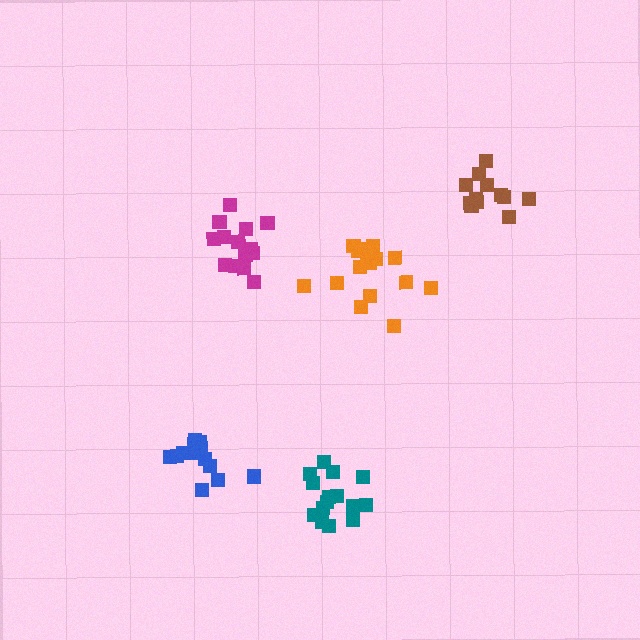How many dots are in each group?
Group 1: 12 dots, Group 2: 18 dots, Group 3: 15 dots, Group 4: 15 dots, Group 5: 14 dots (74 total).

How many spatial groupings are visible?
There are 5 spatial groupings.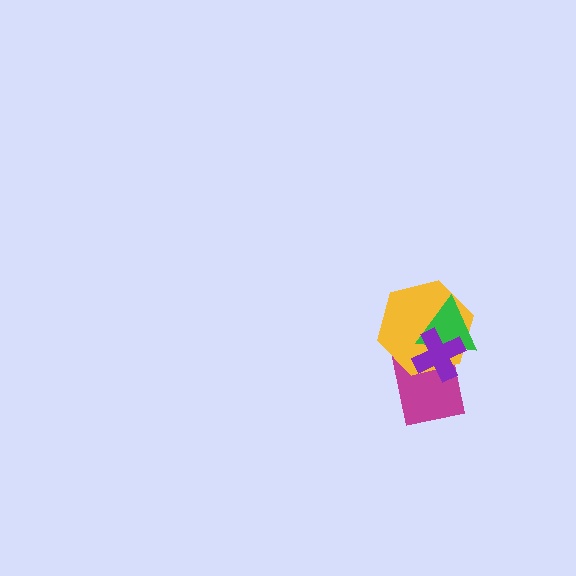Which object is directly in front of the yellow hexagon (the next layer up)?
The green triangle is directly in front of the yellow hexagon.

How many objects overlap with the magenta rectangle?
3 objects overlap with the magenta rectangle.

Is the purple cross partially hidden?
No, no other shape covers it.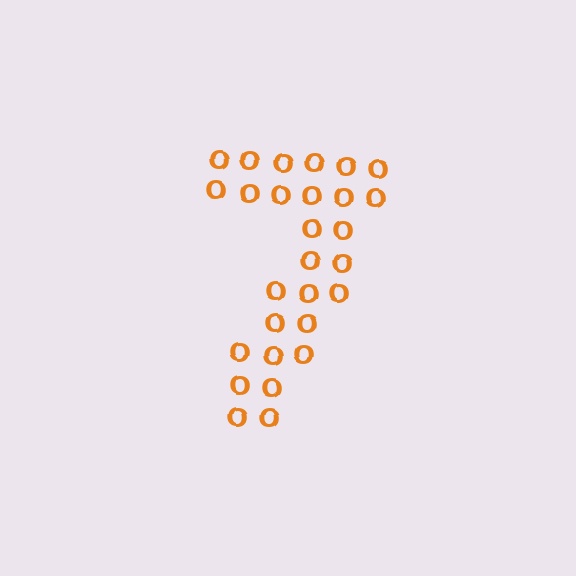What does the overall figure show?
The overall figure shows the digit 7.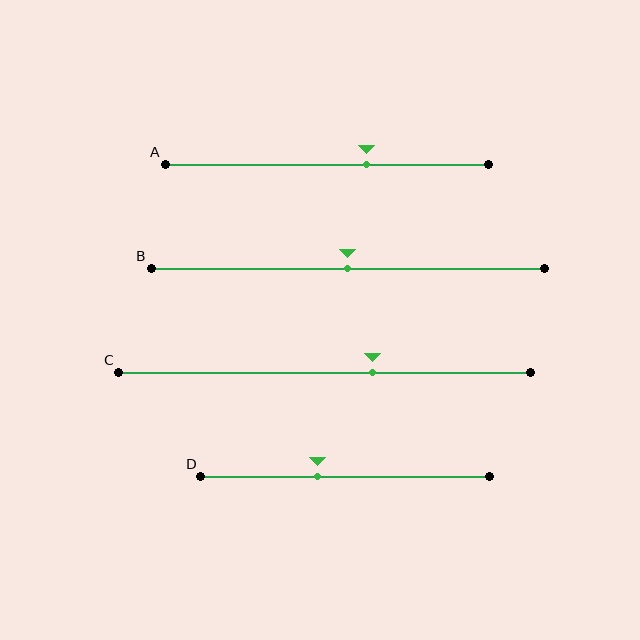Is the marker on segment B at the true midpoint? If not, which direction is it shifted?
Yes, the marker on segment B is at the true midpoint.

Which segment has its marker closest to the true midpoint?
Segment B has its marker closest to the true midpoint.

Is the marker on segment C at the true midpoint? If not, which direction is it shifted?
No, the marker on segment C is shifted to the right by about 12% of the segment length.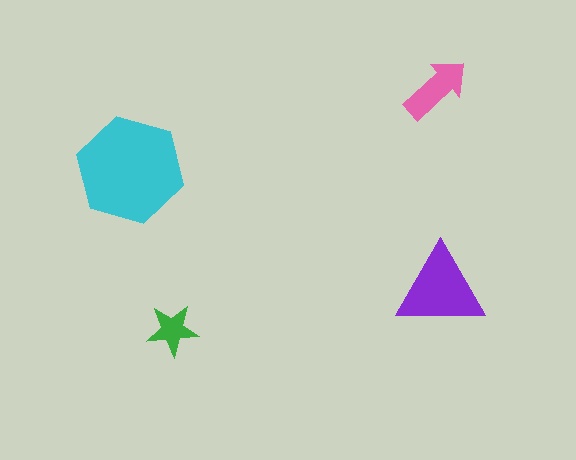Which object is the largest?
The cyan hexagon.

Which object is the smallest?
The green star.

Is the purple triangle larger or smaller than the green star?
Larger.